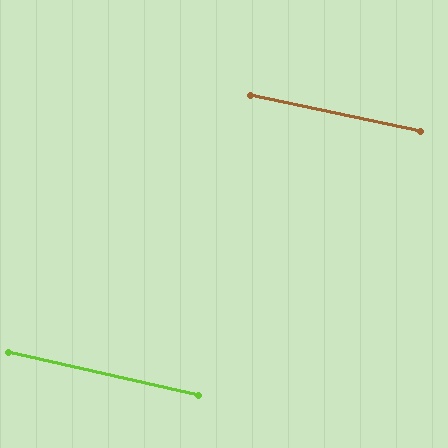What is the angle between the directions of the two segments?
Approximately 1 degree.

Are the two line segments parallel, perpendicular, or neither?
Parallel — their directions differ by only 1.0°.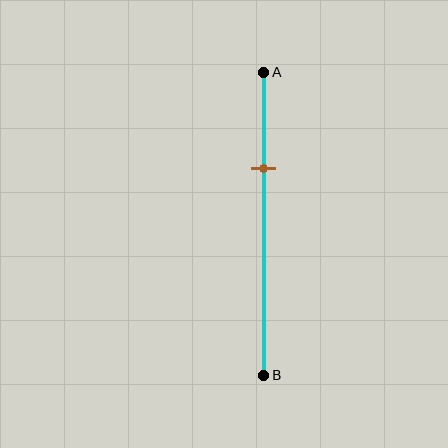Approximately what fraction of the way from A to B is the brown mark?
The brown mark is approximately 30% of the way from A to B.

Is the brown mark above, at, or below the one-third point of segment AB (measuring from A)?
The brown mark is approximately at the one-third point of segment AB.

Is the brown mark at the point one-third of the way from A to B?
Yes, the mark is approximately at the one-third point.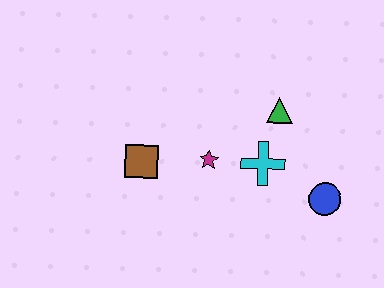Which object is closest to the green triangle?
The cyan cross is closest to the green triangle.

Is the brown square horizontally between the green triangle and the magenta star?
No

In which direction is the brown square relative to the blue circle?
The brown square is to the left of the blue circle.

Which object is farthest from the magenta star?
The blue circle is farthest from the magenta star.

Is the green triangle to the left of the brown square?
No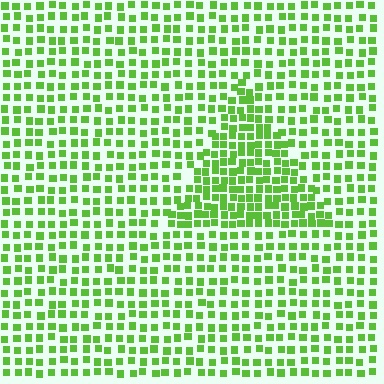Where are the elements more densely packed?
The elements are more densely packed inside the triangle boundary.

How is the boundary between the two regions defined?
The boundary is defined by a change in element density (approximately 1.7x ratio). All elements are the same color, size, and shape.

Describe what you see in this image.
The image contains small lime elements arranged at two different densities. A triangle-shaped region is visible where the elements are more densely packed than the surrounding area.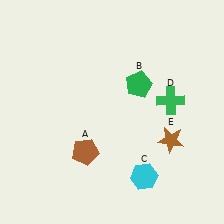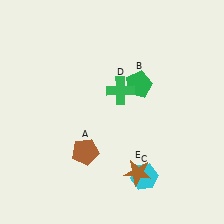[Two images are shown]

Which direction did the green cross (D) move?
The green cross (D) moved left.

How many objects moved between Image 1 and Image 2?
2 objects moved between the two images.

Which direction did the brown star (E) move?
The brown star (E) moved left.